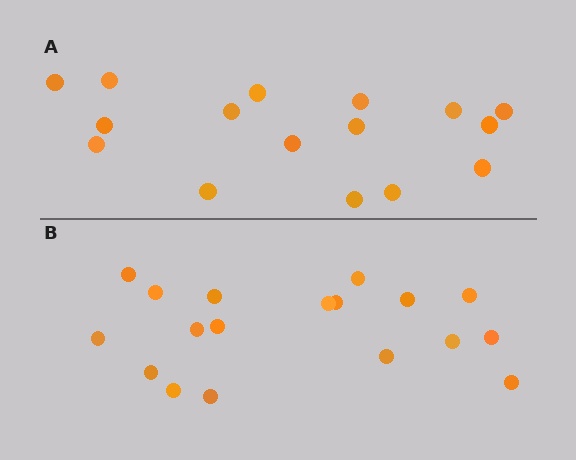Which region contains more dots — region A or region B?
Region B (the bottom region) has more dots.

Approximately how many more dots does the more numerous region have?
Region B has just a few more — roughly 2 or 3 more dots than region A.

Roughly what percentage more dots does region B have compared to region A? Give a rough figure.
About 10% more.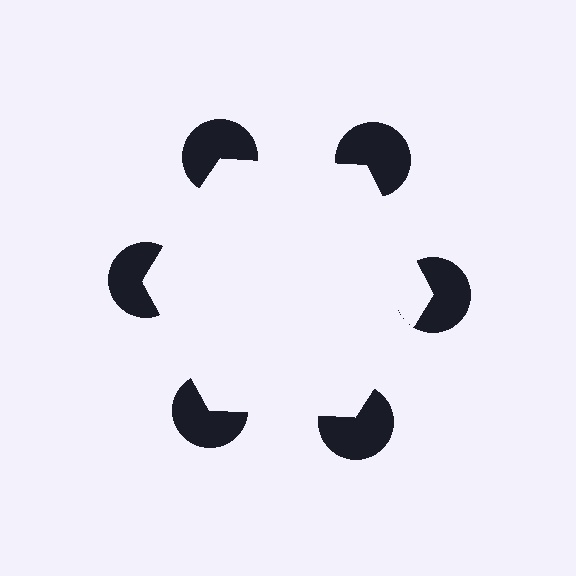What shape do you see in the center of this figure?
An illusory hexagon — its edges are inferred from the aligned wedge cuts in the pac-man discs, not physically drawn.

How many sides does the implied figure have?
6 sides.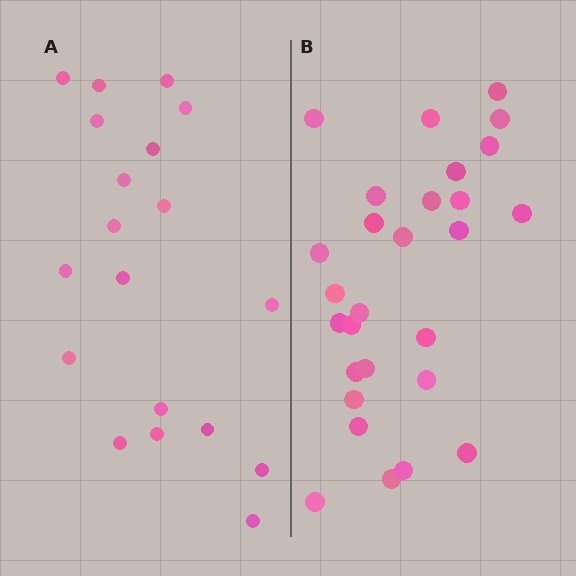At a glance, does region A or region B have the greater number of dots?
Region B (the right region) has more dots.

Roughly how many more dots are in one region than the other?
Region B has roughly 8 or so more dots than region A.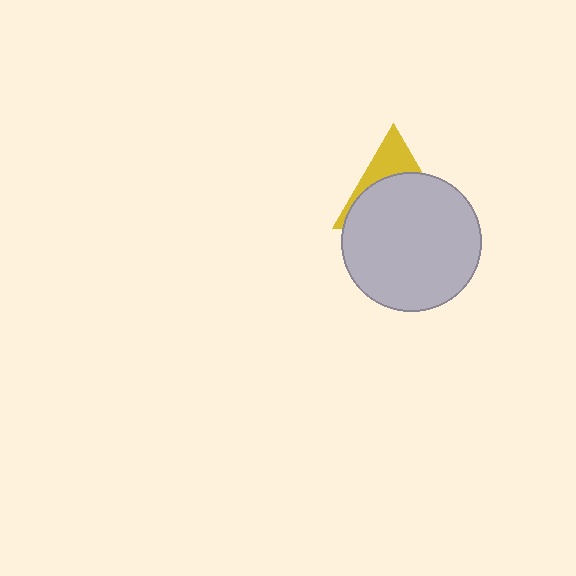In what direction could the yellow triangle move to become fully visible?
The yellow triangle could move up. That would shift it out from behind the light gray circle entirely.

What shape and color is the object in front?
The object in front is a light gray circle.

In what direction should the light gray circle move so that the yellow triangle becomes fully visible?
The light gray circle should move down. That is the shortest direction to clear the overlap and leave the yellow triangle fully visible.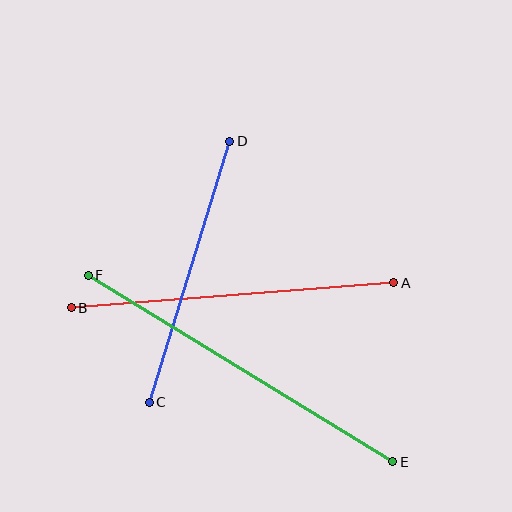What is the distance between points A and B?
The distance is approximately 324 pixels.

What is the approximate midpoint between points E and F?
The midpoint is at approximately (240, 369) pixels.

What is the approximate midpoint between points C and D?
The midpoint is at approximately (190, 272) pixels.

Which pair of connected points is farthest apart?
Points E and F are farthest apart.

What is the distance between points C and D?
The distance is approximately 273 pixels.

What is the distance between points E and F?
The distance is approximately 357 pixels.